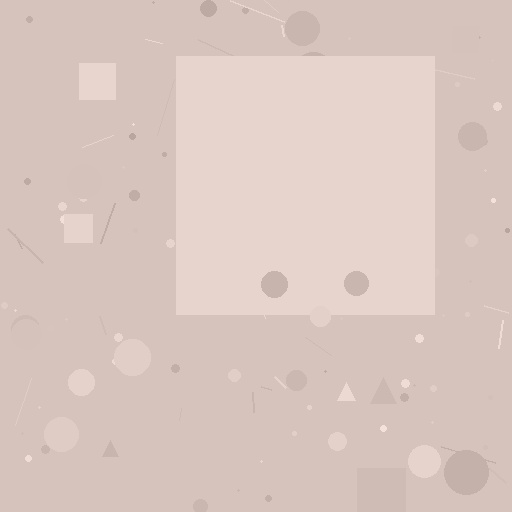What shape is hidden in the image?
A square is hidden in the image.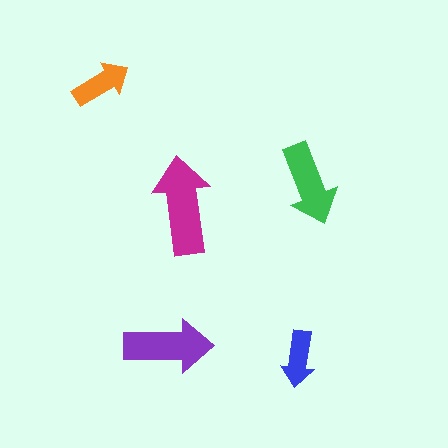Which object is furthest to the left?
The orange arrow is leftmost.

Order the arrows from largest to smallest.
the magenta one, the purple one, the green one, the orange one, the blue one.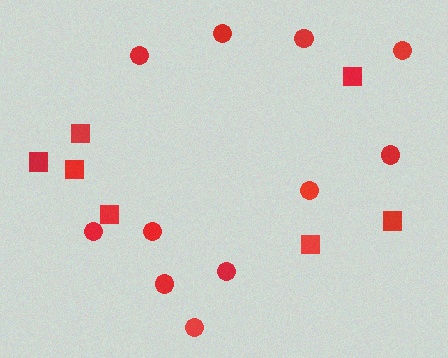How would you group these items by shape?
There are 2 groups: one group of circles (11) and one group of squares (7).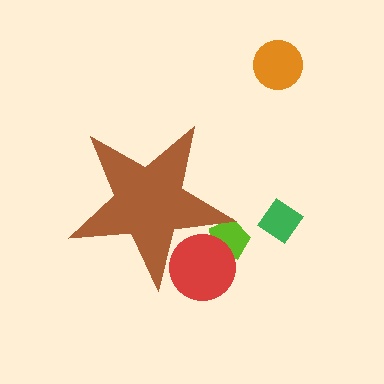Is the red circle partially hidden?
Yes, the red circle is partially hidden behind the brown star.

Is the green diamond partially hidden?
No, the green diamond is fully visible.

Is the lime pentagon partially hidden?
Yes, the lime pentagon is partially hidden behind the brown star.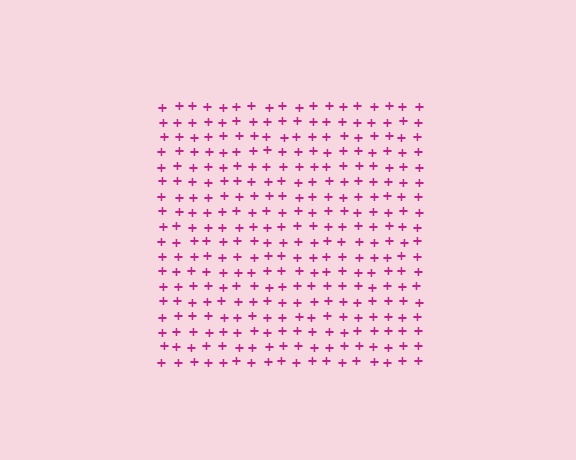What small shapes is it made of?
It is made of small plus signs.